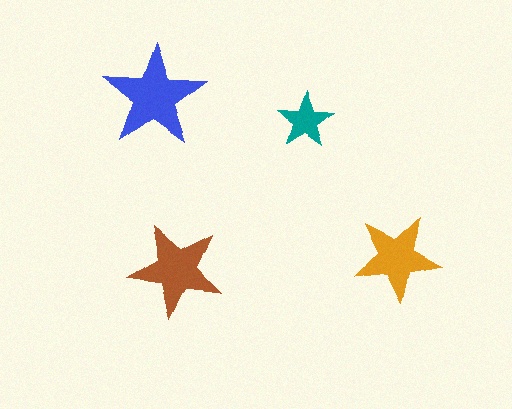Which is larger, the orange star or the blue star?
The blue one.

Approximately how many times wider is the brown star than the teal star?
About 1.5 times wider.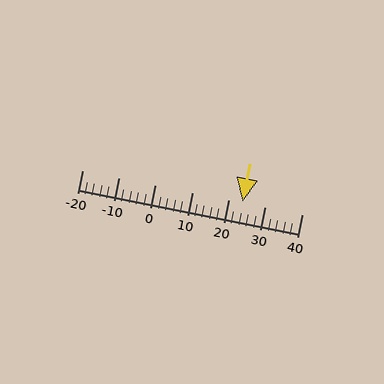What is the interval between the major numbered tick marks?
The major tick marks are spaced 10 units apart.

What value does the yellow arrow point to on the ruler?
The yellow arrow points to approximately 24.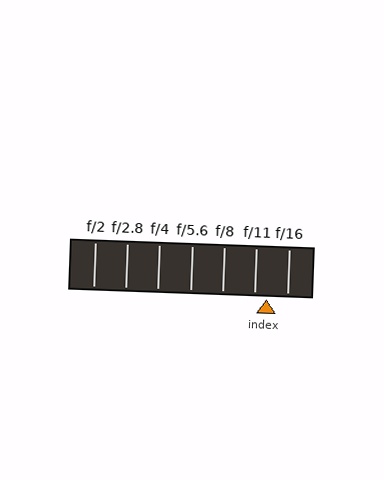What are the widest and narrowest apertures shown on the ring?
The widest aperture shown is f/2 and the narrowest is f/16.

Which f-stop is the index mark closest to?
The index mark is closest to f/11.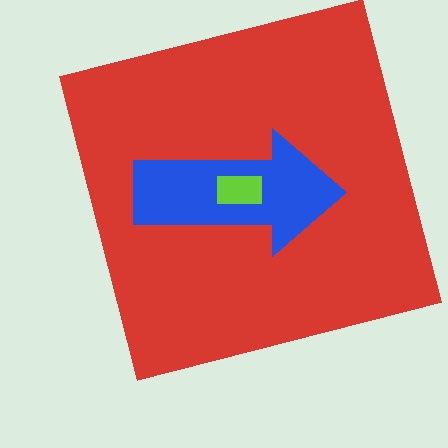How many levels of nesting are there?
3.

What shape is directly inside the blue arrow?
The lime rectangle.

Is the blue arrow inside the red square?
Yes.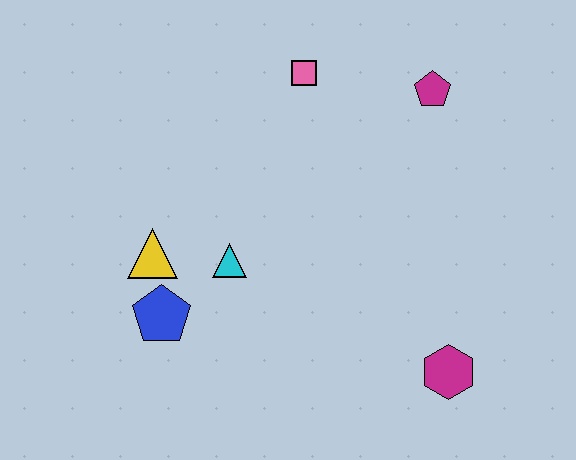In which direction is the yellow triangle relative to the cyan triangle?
The yellow triangle is to the left of the cyan triangle.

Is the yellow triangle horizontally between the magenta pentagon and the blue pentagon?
No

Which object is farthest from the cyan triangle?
The magenta pentagon is farthest from the cyan triangle.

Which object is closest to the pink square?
The magenta pentagon is closest to the pink square.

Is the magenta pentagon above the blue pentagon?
Yes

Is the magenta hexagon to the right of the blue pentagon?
Yes